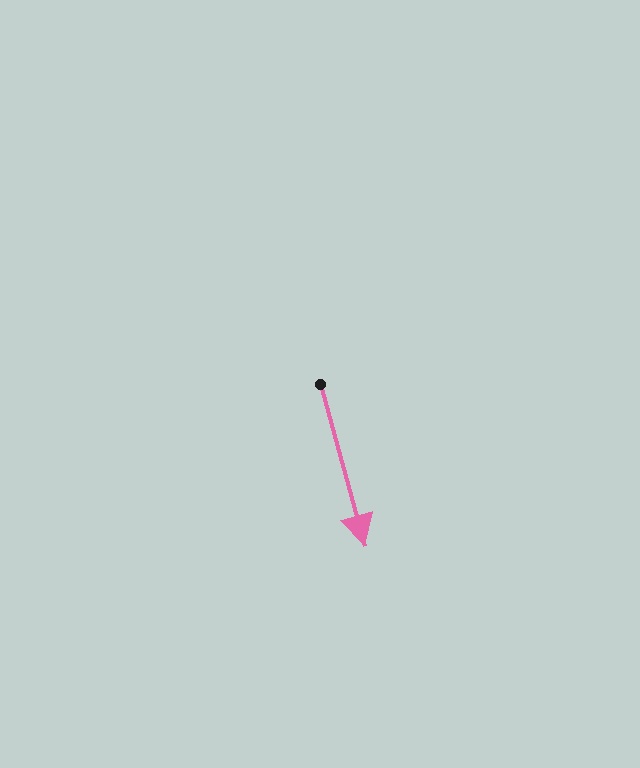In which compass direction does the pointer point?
South.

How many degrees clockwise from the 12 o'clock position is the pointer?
Approximately 165 degrees.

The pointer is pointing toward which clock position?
Roughly 5 o'clock.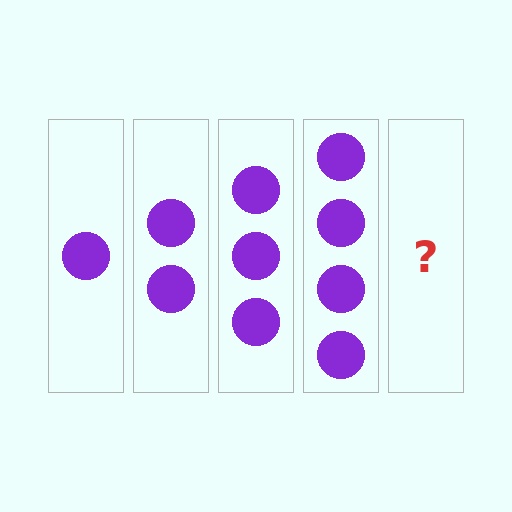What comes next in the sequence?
The next element should be 5 circles.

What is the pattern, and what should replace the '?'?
The pattern is that each step adds one more circle. The '?' should be 5 circles.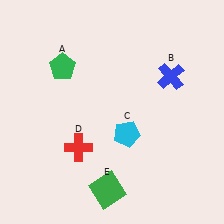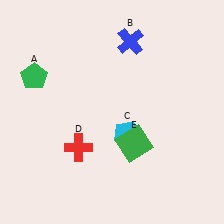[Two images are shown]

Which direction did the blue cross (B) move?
The blue cross (B) moved left.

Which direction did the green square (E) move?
The green square (E) moved up.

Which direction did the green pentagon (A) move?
The green pentagon (A) moved left.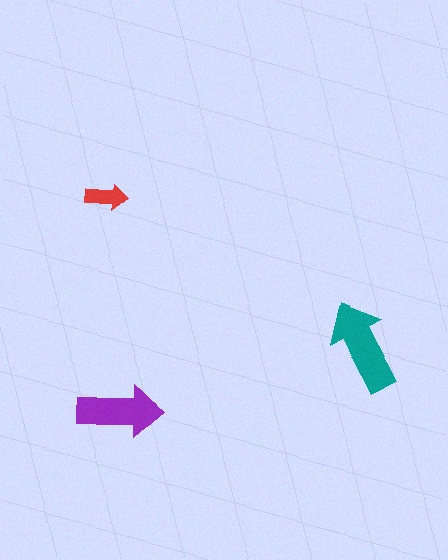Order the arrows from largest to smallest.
the teal one, the purple one, the red one.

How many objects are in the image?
There are 3 objects in the image.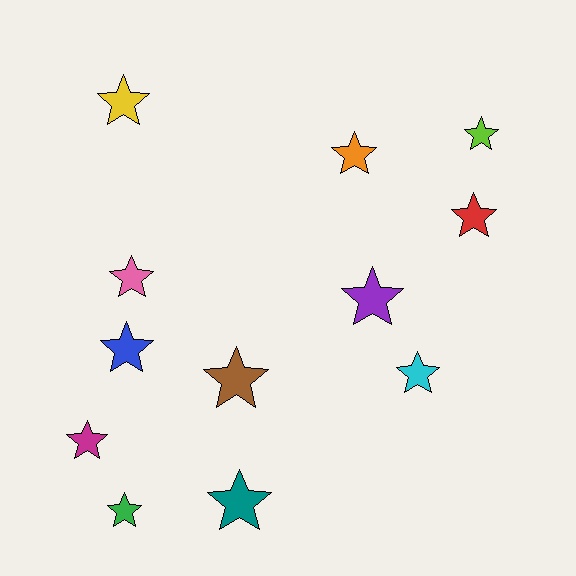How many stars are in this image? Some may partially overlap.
There are 12 stars.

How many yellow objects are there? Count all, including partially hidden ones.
There is 1 yellow object.